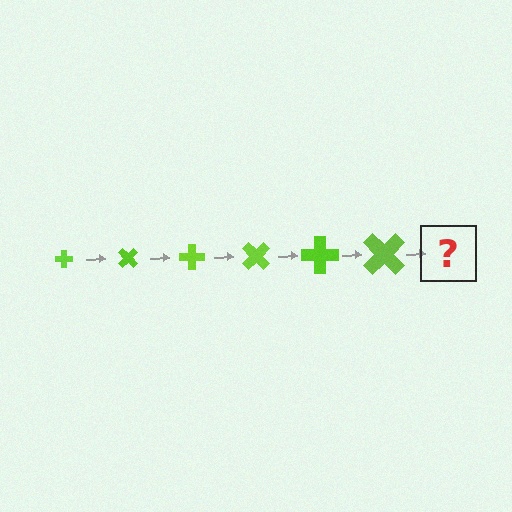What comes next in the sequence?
The next element should be a cross, larger than the previous one and rotated 270 degrees from the start.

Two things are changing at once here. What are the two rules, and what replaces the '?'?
The two rules are that the cross grows larger each step and it rotates 45 degrees each step. The '?' should be a cross, larger than the previous one and rotated 270 degrees from the start.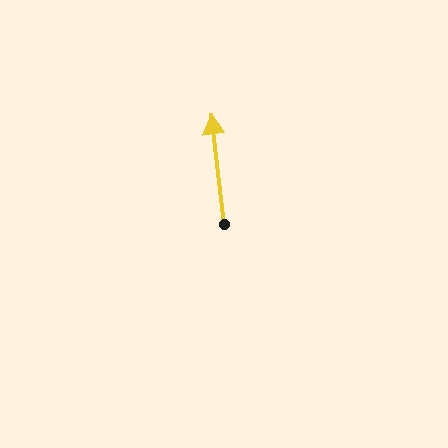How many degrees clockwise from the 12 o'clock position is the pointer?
Approximately 354 degrees.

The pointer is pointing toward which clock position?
Roughly 12 o'clock.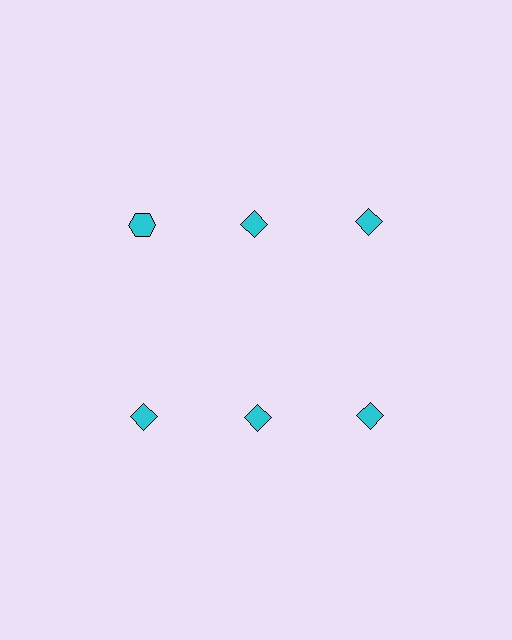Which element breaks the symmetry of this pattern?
The cyan hexagon in the top row, leftmost column breaks the symmetry. All other shapes are cyan diamonds.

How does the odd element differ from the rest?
It has a different shape: hexagon instead of diamond.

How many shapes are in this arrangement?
There are 6 shapes arranged in a grid pattern.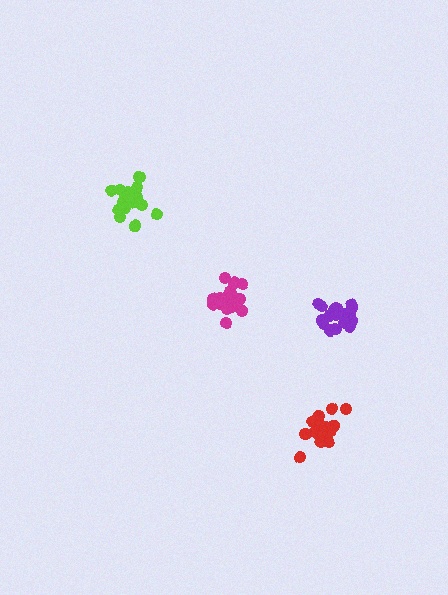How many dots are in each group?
Group 1: 19 dots, Group 2: 19 dots, Group 3: 20 dots, Group 4: 19 dots (77 total).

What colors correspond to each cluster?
The clusters are colored: red, lime, purple, magenta.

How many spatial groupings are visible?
There are 4 spatial groupings.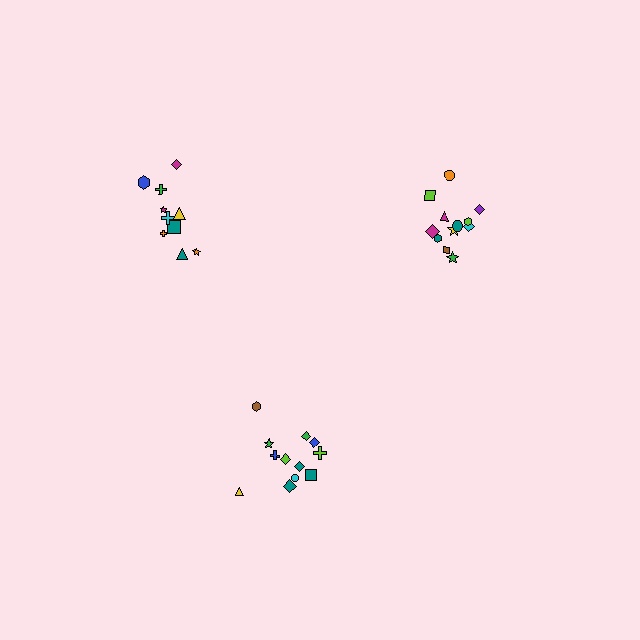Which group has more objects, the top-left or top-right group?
The top-right group.